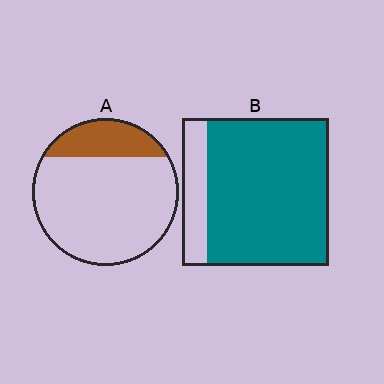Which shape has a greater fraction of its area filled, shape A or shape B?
Shape B.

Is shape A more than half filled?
No.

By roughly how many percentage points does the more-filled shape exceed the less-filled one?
By roughly 60 percentage points (B over A).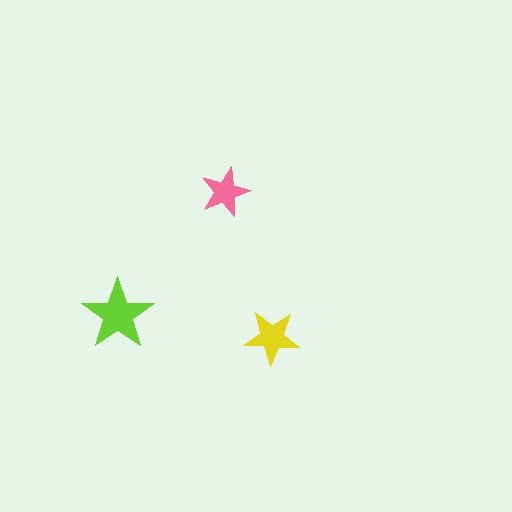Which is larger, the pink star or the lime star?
The lime one.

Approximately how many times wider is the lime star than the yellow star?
About 1.5 times wider.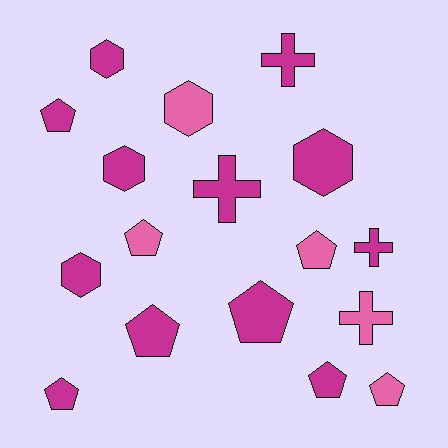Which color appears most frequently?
Magenta, with 12 objects.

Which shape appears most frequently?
Pentagon, with 8 objects.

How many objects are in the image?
There are 17 objects.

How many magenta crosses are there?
There are 3 magenta crosses.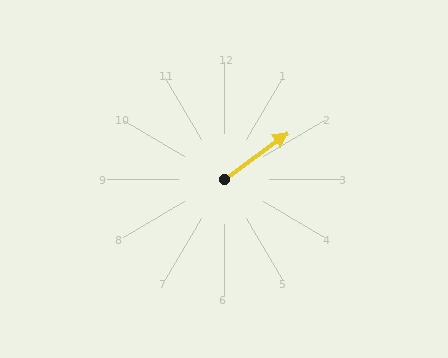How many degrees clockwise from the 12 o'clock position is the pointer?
Approximately 54 degrees.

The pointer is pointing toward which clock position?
Roughly 2 o'clock.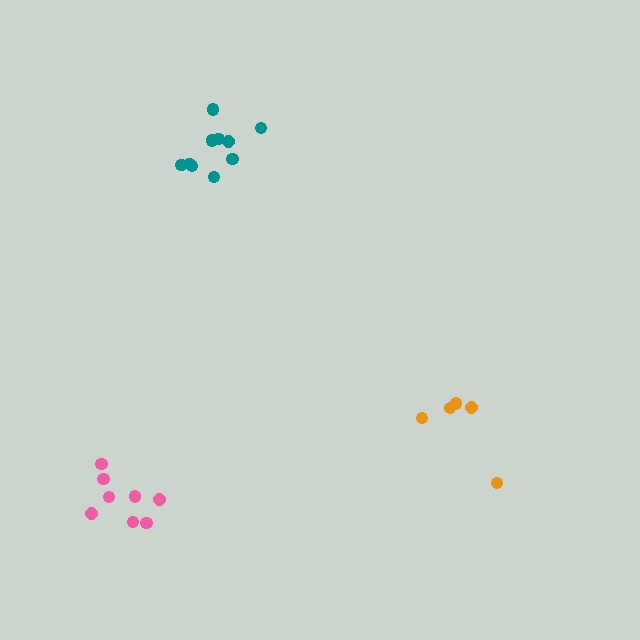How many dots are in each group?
Group 1: 10 dots, Group 2: 8 dots, Group 3: 5 dots (23 total).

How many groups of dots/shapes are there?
There are 3 groups.